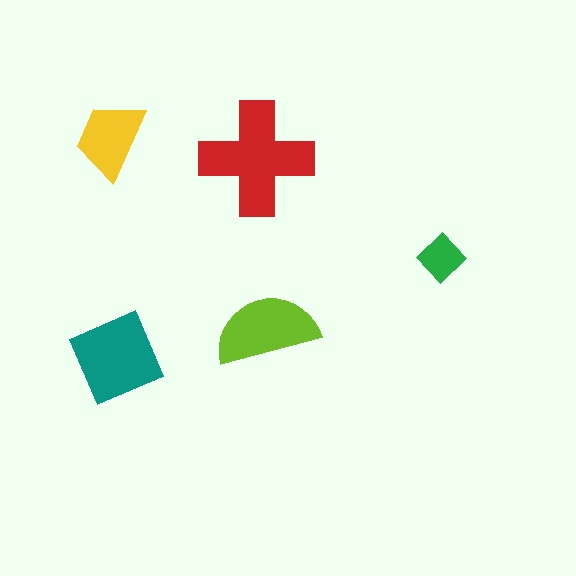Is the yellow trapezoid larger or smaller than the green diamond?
Larger.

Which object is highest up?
The yellow trapezoid is topmost.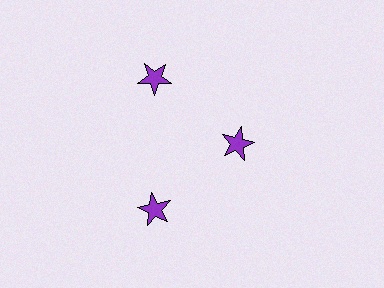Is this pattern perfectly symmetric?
No. The 3 purple stars are arranged in a ring, but one element near the 3 o'clock position is pulled inward toward the center, breaking the 3-fold rotational symmetry.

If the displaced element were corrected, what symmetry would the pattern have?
It would have 3-fold rotational symmetry — the pattern would map onto itself every 120 degrees.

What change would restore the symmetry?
The symmetry would be restored by moving it outward, back onto the ring so that all 3 stars sit at equal angles and equal distance from the center.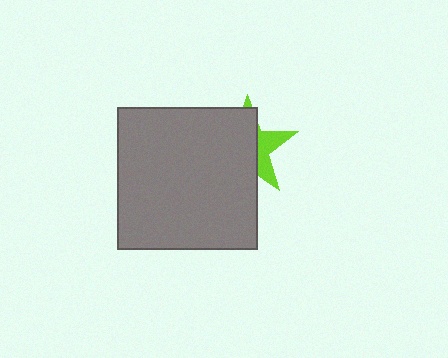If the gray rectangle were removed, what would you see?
You would see the complete lime star.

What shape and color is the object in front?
The object in front is a gray rectangle.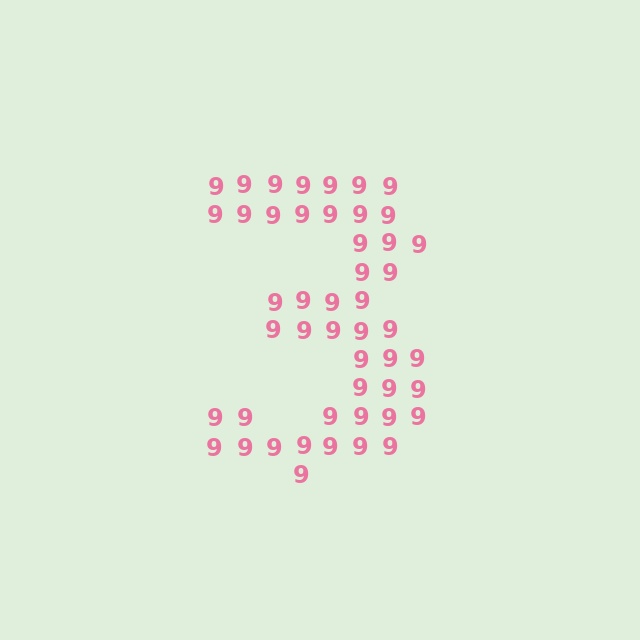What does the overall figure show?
The overall figure shows the digit 3.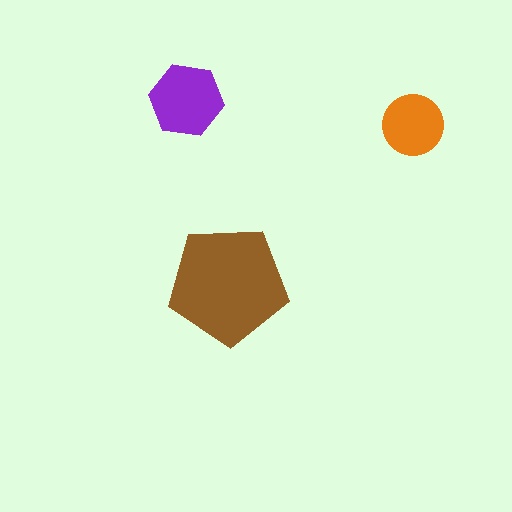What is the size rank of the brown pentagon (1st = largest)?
1st.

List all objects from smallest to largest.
The orange circle, the purple hexagon, the brown pentagon.